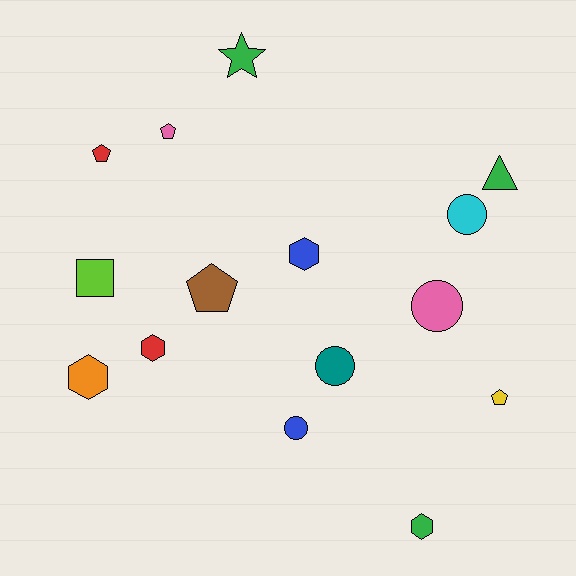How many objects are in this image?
There are 15 objects.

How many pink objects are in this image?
There are 2 pink objects.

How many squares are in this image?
There is 1 square.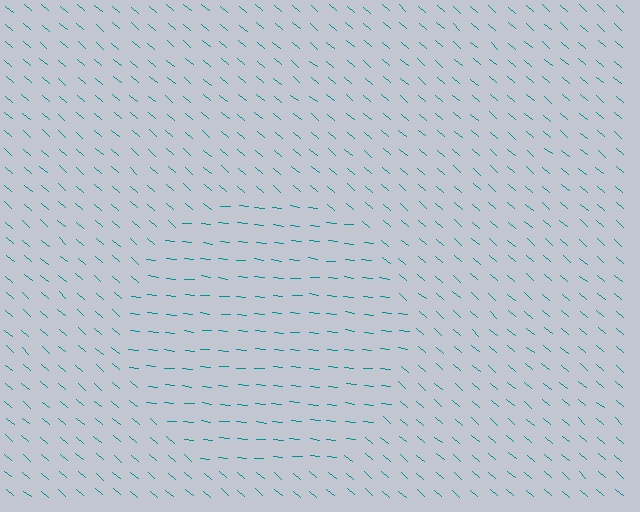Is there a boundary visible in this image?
Yes, there is a texture boundary formed by a change in line orientation.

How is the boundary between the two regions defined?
The boundary is defined purely by a change in line orientation (approximately 35 degrees difference). All lines are the same color and thickness.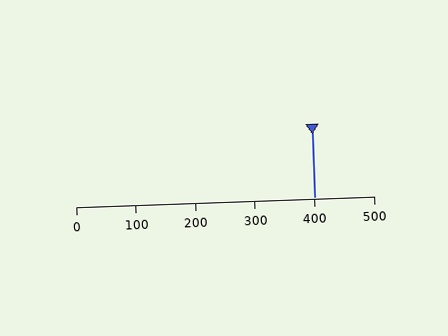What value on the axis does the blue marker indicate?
The marker indicates approximately 400.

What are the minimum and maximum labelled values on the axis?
The axis runs from 0 to 500.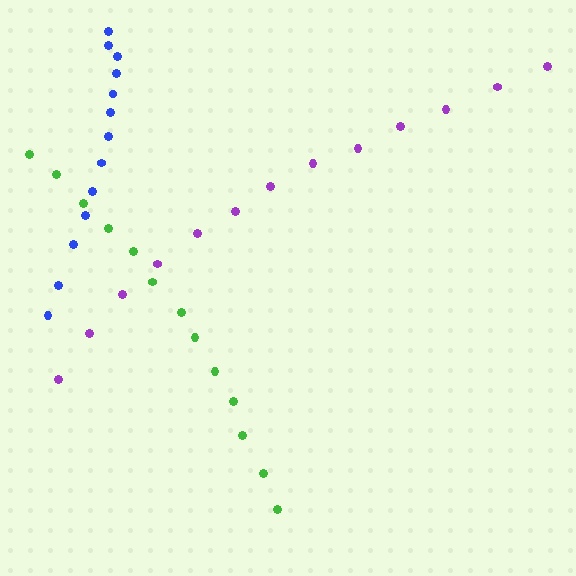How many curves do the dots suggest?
There are 3 distinct paths.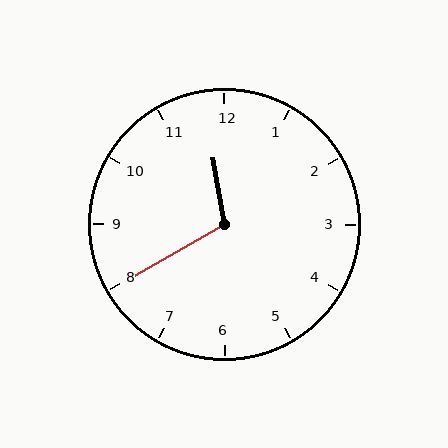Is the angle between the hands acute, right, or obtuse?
It is obtuse.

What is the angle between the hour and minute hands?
Approximately 110 degrees.